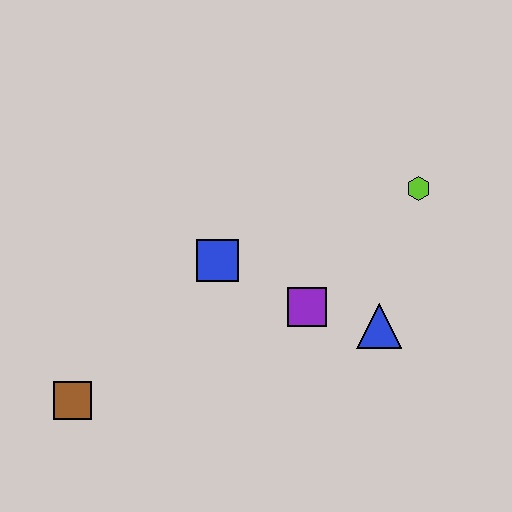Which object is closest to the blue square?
The purple square is closest to the blue square.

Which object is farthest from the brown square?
The lime hexagon is farthest from the brown square.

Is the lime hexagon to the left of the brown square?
No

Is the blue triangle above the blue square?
No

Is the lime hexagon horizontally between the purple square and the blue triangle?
No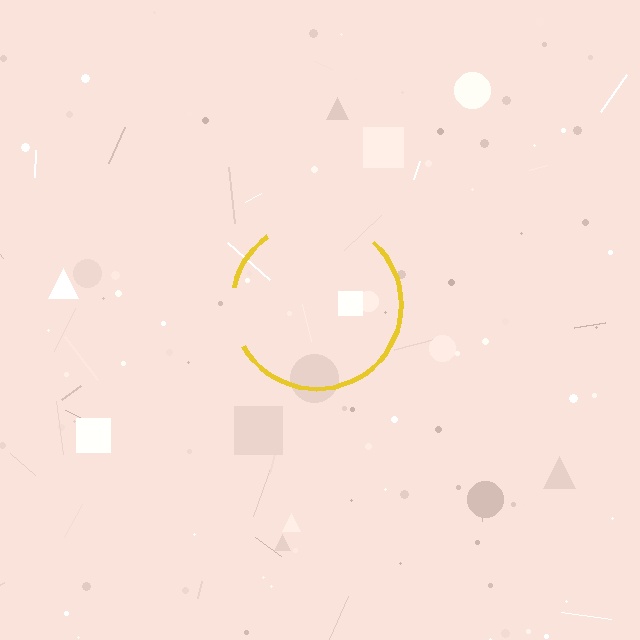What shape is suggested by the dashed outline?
The dashed outline suggests a circle.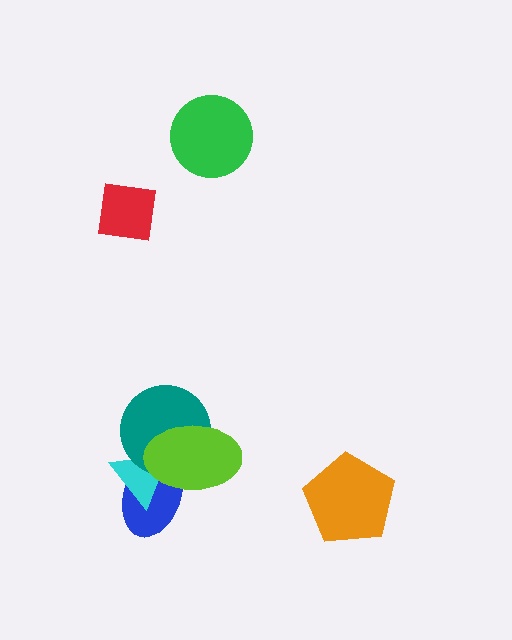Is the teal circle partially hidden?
Yes, it is partially covered by another shape.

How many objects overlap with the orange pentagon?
0 objects overlap with the orange pentagon.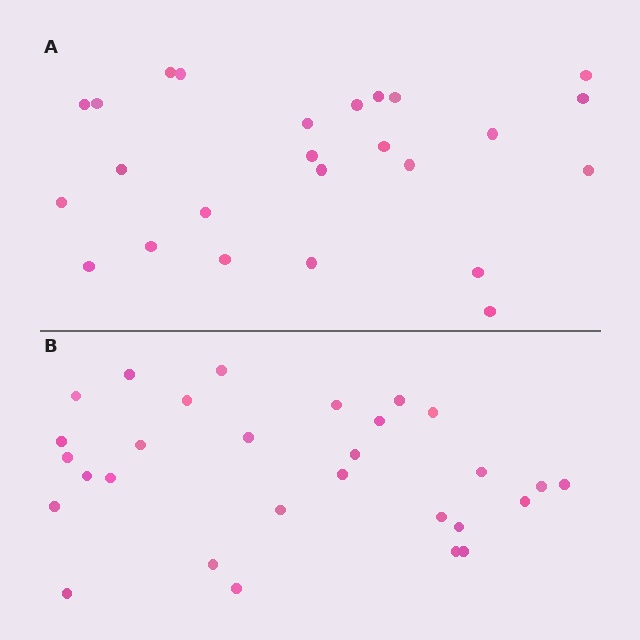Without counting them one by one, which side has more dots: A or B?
Region B (the bottom region) has more dots.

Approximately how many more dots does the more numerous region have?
Region B has about 4 more dots than region A.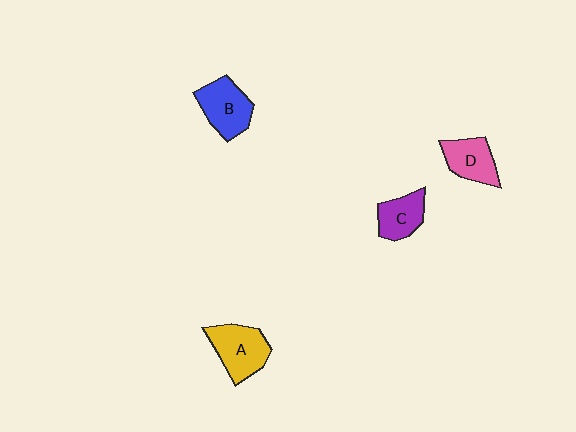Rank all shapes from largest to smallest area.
From largest to smallest: A (yellow), B (blue), D (pink), C (purple).